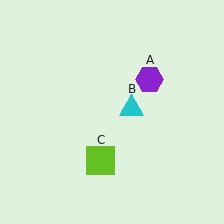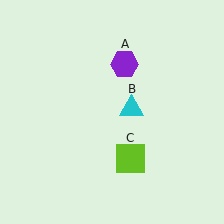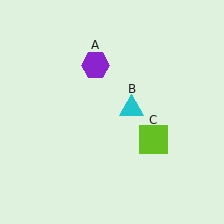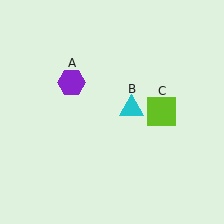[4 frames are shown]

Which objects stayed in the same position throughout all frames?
Cyan triangle (object B) remained stationary.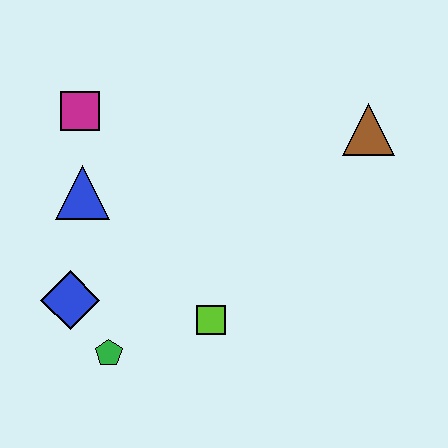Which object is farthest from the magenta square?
The brown triangle is farthest from the magenta square.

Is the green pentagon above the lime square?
No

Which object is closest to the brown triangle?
The lime square is closest to the brown triangle.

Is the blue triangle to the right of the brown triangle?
No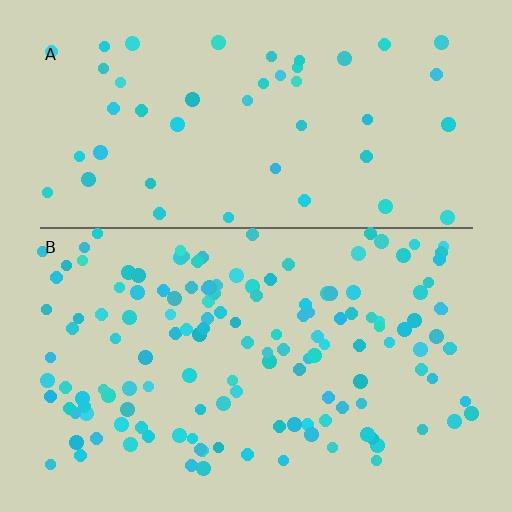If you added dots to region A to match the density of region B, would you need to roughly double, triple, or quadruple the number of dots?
Approximately triple.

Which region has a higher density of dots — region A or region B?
B (the bottom).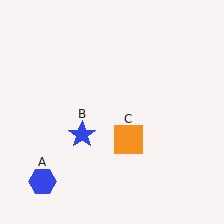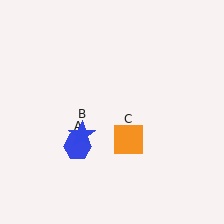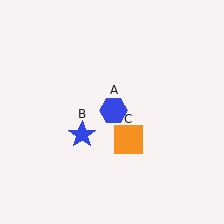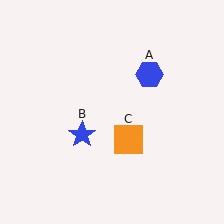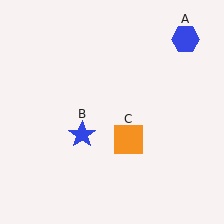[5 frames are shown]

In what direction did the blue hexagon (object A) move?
The blue hexagon (object A) moved up and to the right.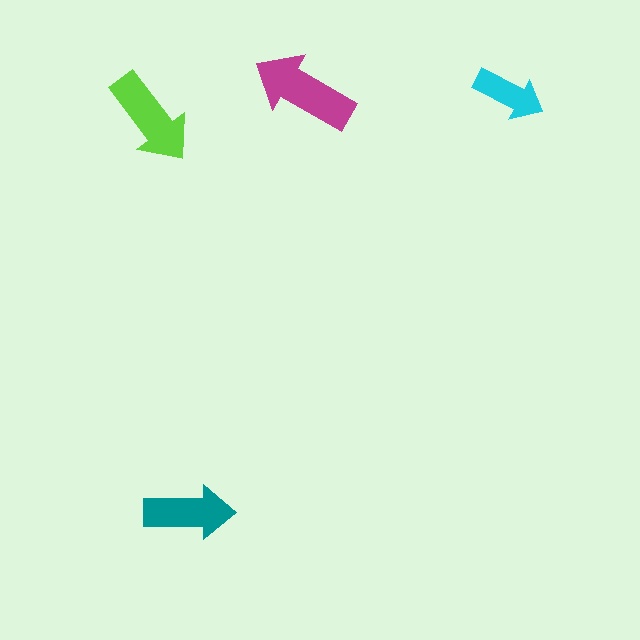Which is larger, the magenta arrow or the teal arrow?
The magenta one.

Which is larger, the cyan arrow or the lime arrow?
The lime one.